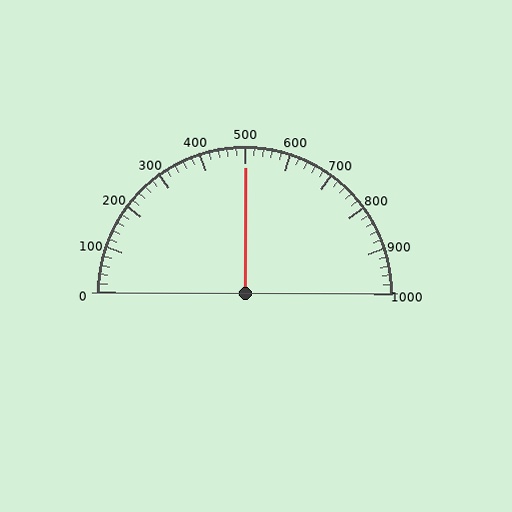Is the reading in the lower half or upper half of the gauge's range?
The reading is in the upper half of the range (0 to 1000).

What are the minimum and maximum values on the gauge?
The gauge ranges from 0 to 1000.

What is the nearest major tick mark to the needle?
The nearest major tick mark is 500.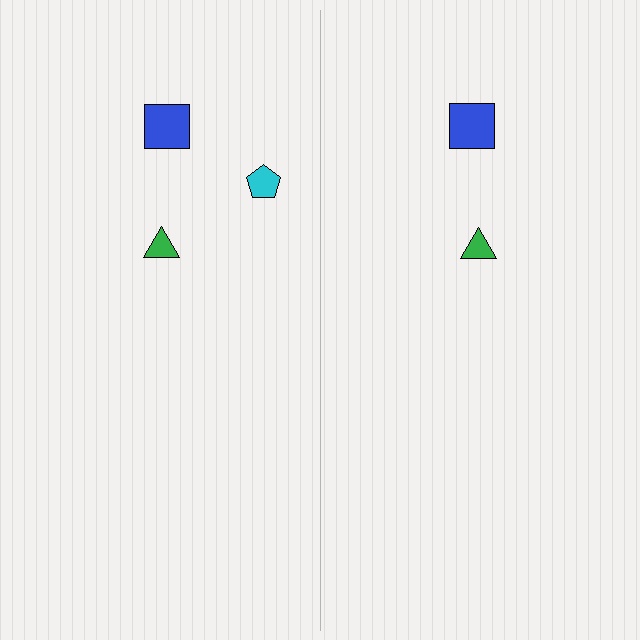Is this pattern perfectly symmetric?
No, the pattern is not perfectly symmetric. A cyan pentagon is missing from the right side.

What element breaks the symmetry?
A cyan pentagon is missing from the right side.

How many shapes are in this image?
There are 5 shapes in this image.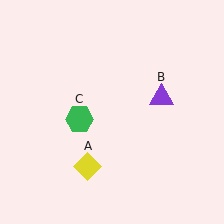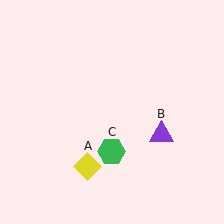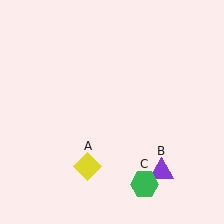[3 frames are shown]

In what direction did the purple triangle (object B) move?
The purple triangle (object B) moved down.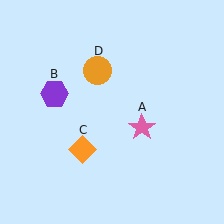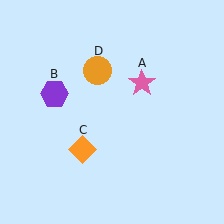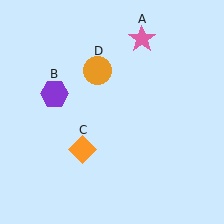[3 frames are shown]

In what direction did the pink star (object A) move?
The pink star (object A) moved up.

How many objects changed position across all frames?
1 object changed position: pink star (object A).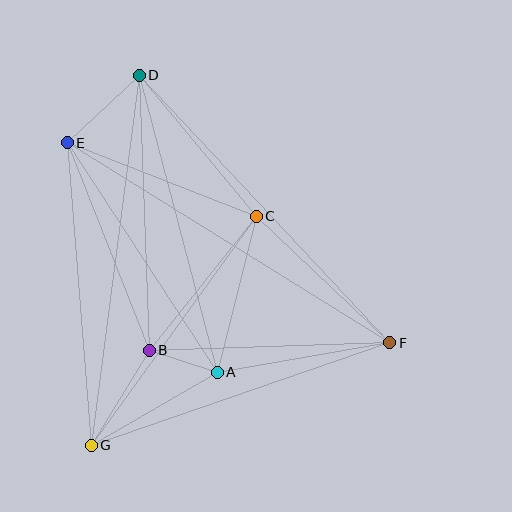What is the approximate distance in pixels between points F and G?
The distance between F and G is approximately 316 pixels.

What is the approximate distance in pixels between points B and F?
The distance between B and F is approximately 241 pixels.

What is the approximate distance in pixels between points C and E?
The distance between C and E is approximately 203 pixels.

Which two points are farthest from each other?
Points E and F are farthest from each other.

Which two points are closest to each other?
Points A and B are closest to each other.